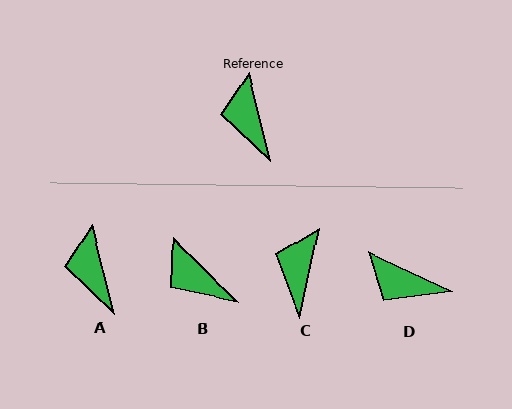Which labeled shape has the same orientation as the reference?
A.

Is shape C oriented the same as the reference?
No, it is off by about 26 degrees.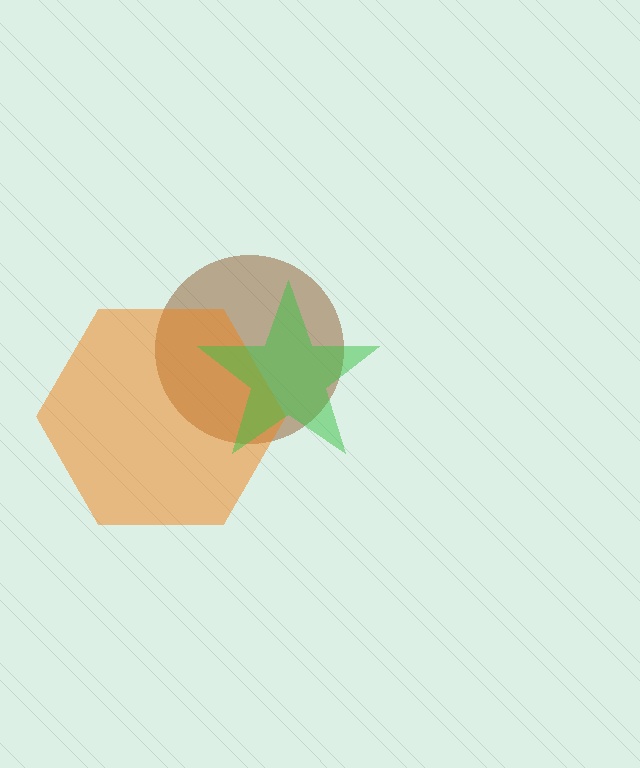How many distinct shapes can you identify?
There are 3 distinct shapes: a brown circle, an orange hexagon, a green star.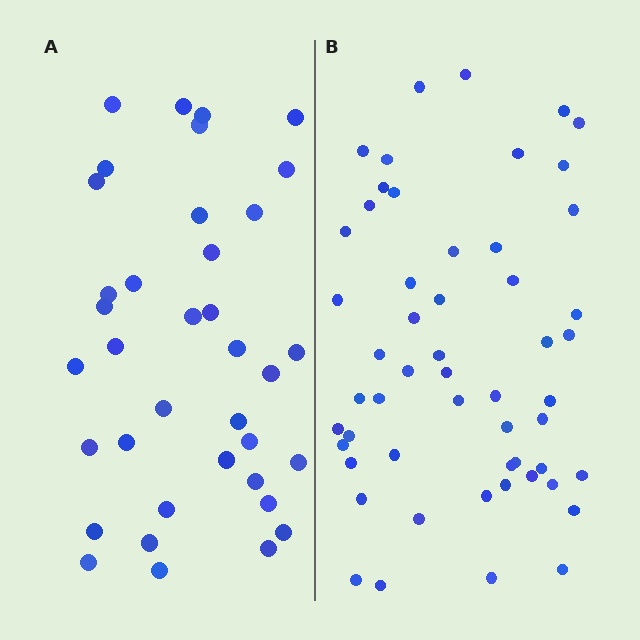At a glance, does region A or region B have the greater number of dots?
Region B (the right region) has more dots.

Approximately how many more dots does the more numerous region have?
Region B has approximately 15 more dots than region A.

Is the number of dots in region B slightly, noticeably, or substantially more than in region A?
Region B has substantially more. The ratio is roughly 1.5 to 1.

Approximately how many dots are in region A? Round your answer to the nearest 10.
About 40 dots. (The exact count is 37, which rounds to 40.)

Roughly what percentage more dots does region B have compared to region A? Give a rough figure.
About 45% more.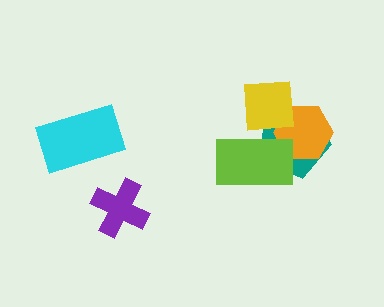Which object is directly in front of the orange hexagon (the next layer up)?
The yellow square is directly in front of the orange hexagon.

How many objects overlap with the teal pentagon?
3 objects overlap with the teal pentagon.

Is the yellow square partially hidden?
Yes, it is partially covered by another shape.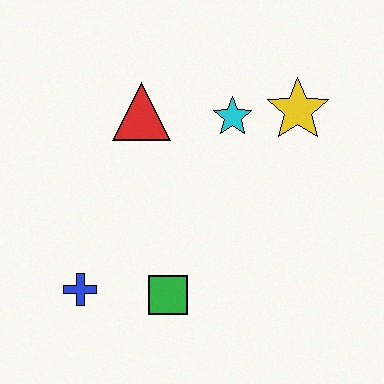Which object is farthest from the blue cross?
The yellow star is farthest from the blue cross.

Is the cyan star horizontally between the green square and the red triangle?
No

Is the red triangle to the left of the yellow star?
Yes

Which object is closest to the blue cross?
The green square is closest to the blue cross.